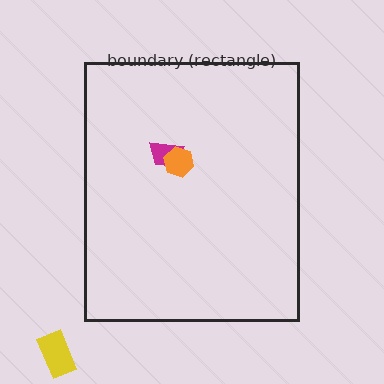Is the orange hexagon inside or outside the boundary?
Inside.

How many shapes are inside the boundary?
2 inside, 1 outside.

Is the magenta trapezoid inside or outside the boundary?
Inside.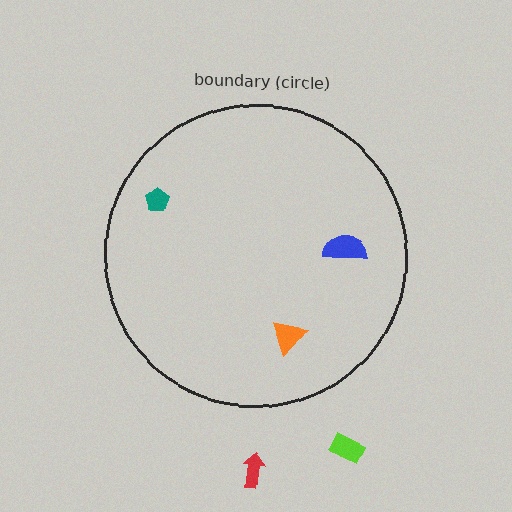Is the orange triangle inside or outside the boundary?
Inside.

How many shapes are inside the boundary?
3 inside, 2 outside.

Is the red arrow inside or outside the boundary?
Outside.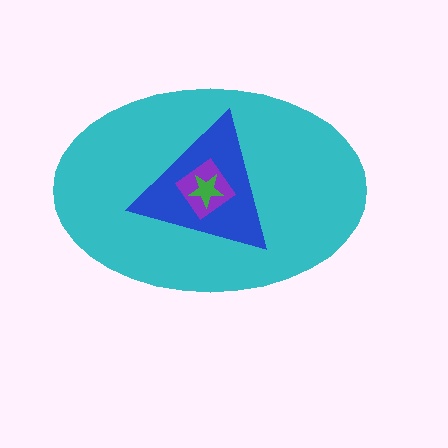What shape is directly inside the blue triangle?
The purple diamond.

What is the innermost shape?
The green star.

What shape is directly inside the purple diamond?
The green star.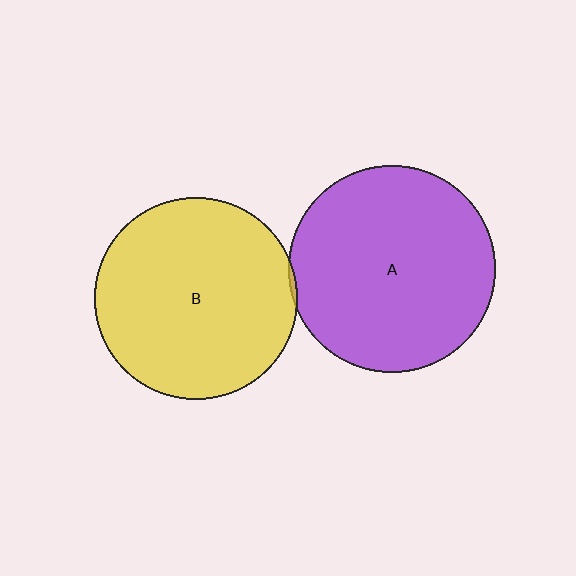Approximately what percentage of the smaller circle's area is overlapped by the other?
Approximately 5%.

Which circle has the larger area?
Circle A (purple).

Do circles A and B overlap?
Yes.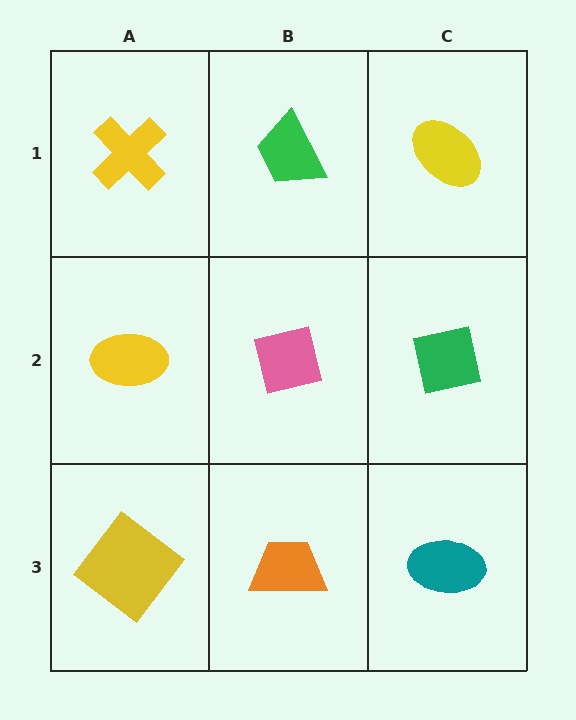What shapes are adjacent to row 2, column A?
A yellow cross (row 1, column A), a yellow diamond (row 3, column A), a pink square (row 2, column B).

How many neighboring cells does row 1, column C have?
2.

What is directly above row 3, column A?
A yellow ellipse.